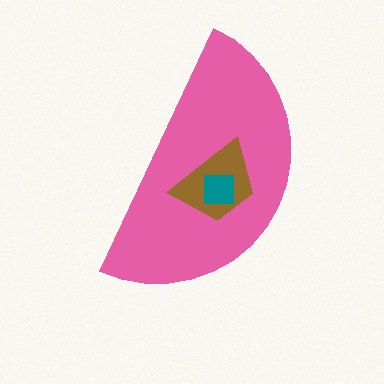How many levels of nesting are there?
3.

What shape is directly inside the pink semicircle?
The brown trapezoid.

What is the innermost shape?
The teal square.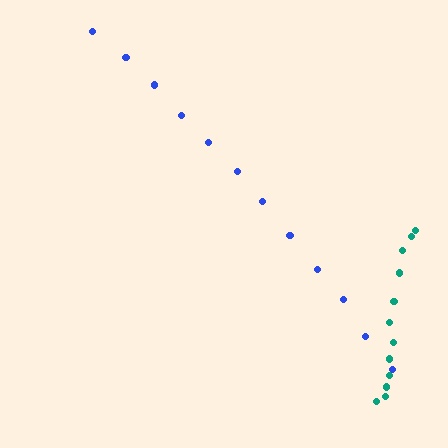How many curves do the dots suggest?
There are 2 distinct paths.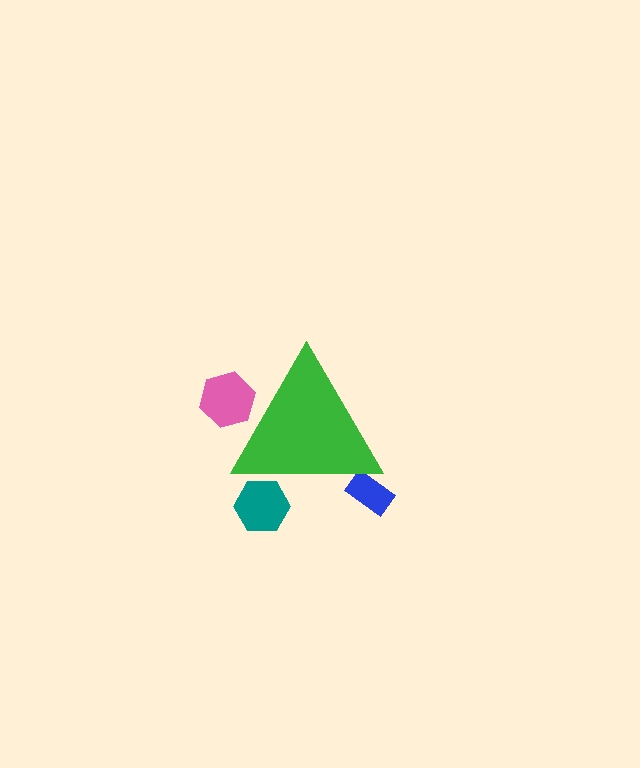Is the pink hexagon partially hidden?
Yes, the pink hexagon is partially hidden behind the green triangle.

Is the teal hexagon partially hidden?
Yes, the teal hexagon is partially hidden behind the green triangle.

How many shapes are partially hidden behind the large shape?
3 shapes are partially hidden.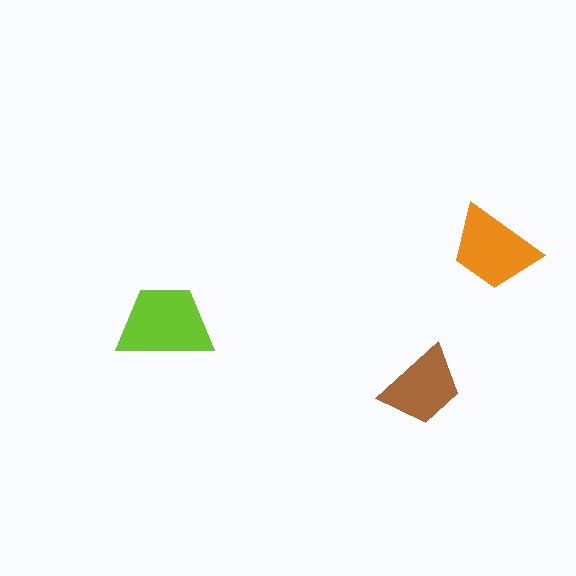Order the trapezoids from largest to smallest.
the lime one, the orange one, the brown one.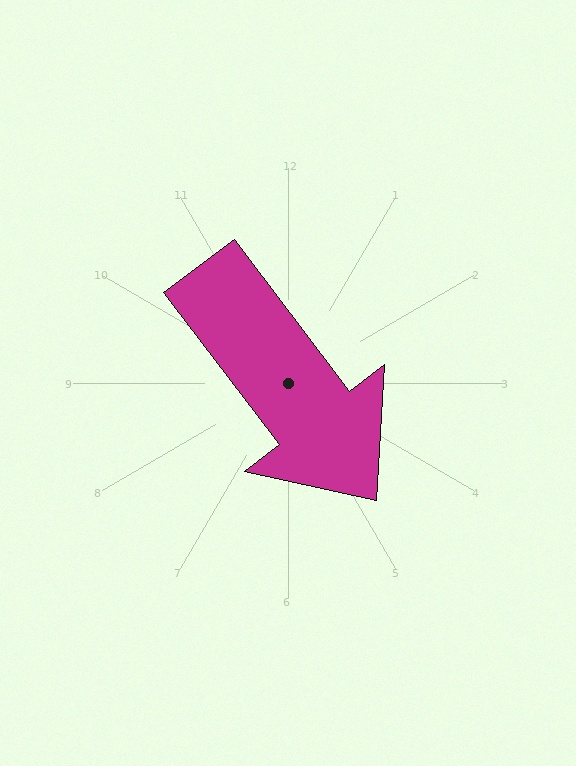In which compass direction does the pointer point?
Southeast.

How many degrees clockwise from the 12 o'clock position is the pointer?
Approximately 143 degrees.